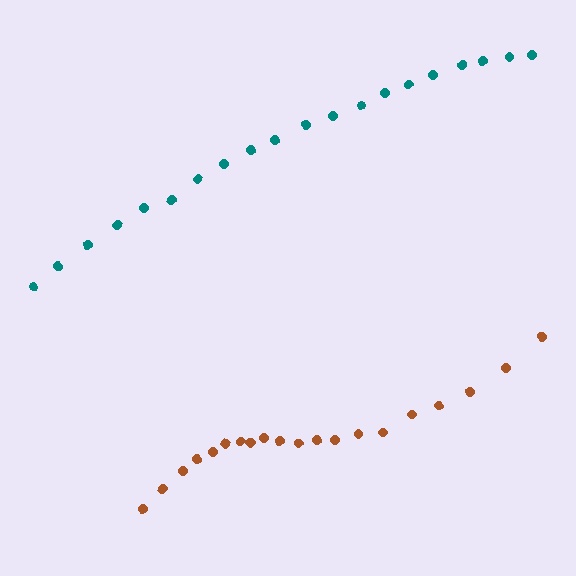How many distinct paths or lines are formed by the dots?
There are 2 distinct paths.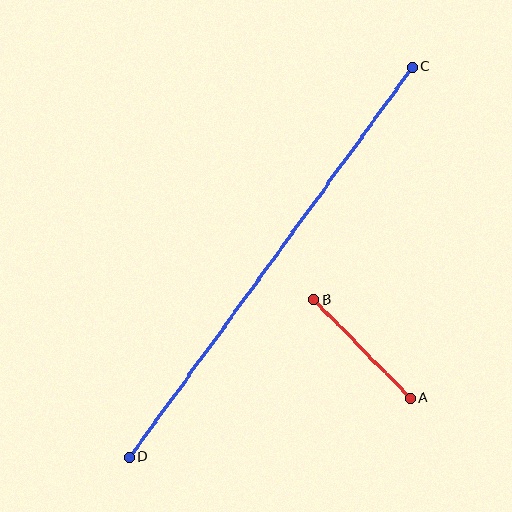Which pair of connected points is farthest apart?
Points C and D are farthest apart.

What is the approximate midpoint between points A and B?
The midpoint is at approximately (362, 349) pixels.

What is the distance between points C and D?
The distance is approximately 481 pixels.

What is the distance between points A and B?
The distance is approximately 138 pixels.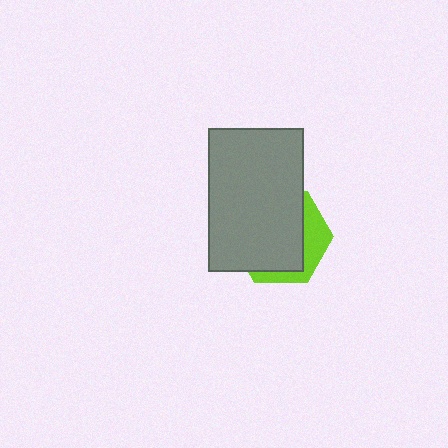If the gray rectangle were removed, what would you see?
You would see the complete lime hexagon.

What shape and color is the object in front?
The object in front is a gray rectangle.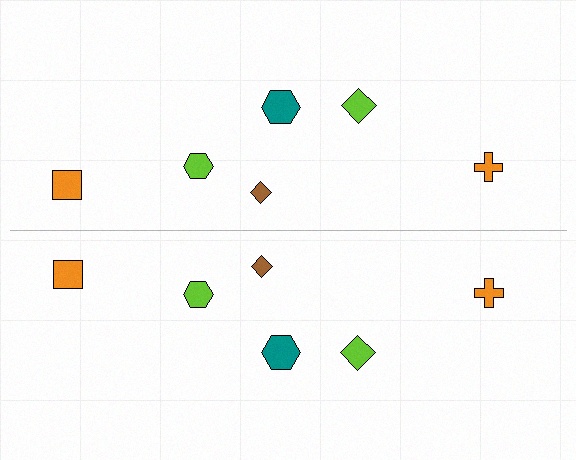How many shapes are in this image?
There are 12 shapes in this image.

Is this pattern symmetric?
Yes, this pattern has bilateral (reflection) symmetry.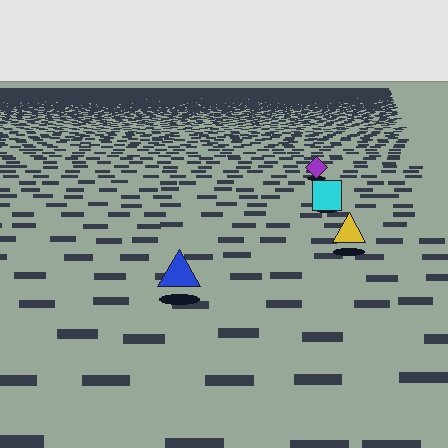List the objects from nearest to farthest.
From nearest to farthest: the blue triangle, the yellow triangle, the cyan square, the purple diamond.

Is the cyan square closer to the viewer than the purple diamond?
Yes. The cyan square is closer — you can tell from the texture gradient: the ground texture is coarser near it.